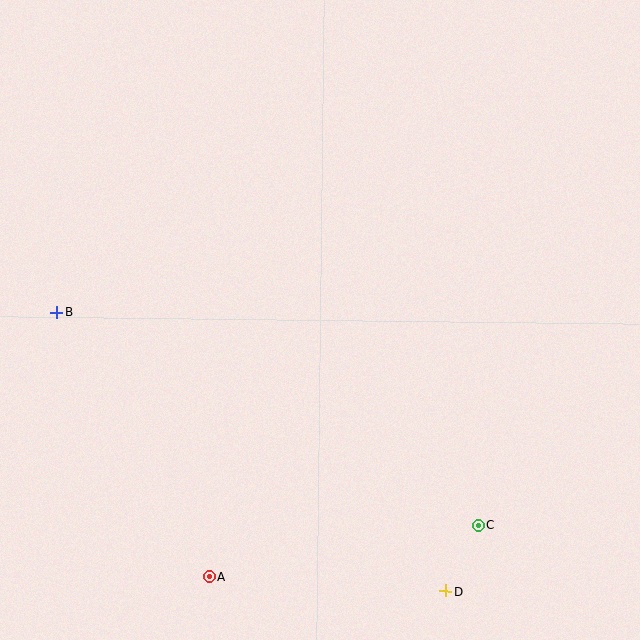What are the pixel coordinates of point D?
Point D is at (445, 591).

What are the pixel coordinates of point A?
Point A is at (209, 577).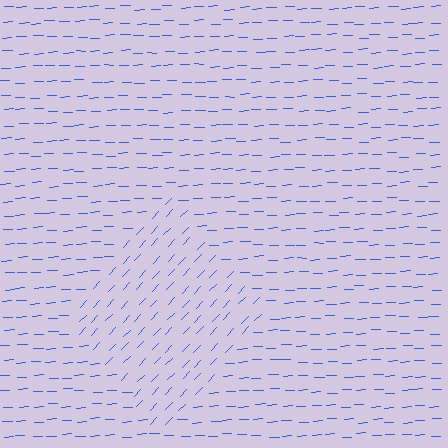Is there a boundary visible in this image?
Yes, there is a texture boundary formed by a change in line orientation.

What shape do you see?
I see a diamond.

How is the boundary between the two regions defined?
The boundary is defined purely by a change in line orientation (approximately 45 degrees difference). All lines are the same color and thickness.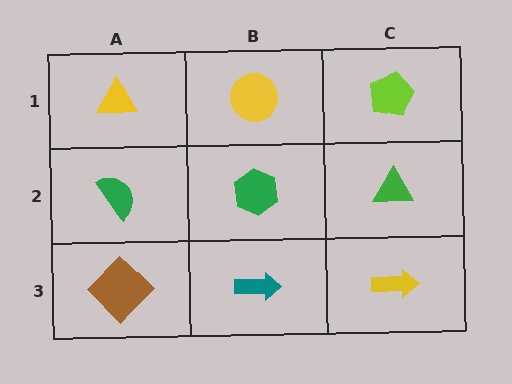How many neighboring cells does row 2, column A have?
3.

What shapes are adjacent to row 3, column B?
A green hexagon (row 2, column B), a brown diamond (row 3, column A), a yellow arrow (row 3, column C).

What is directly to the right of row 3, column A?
A teal arrow.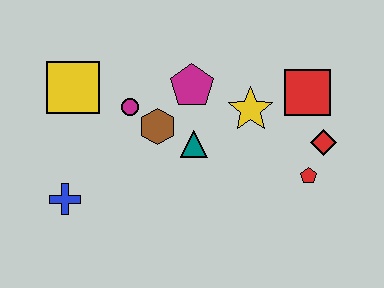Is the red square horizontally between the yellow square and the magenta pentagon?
No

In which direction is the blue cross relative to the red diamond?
The blue cross is to the left of the red diamond.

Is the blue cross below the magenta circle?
Yes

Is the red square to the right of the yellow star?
Yes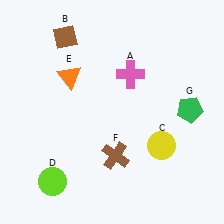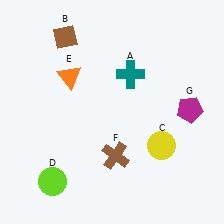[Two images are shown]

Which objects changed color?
A changed from pink to teal. G changed from green to magenta.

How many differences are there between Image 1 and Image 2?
There are 2 differences between the two images.